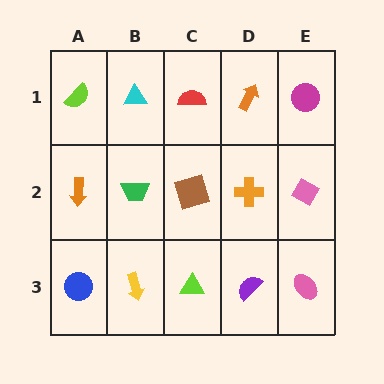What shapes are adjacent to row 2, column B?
A cyan triangle (row 1, column B), a yellow arrow (row 3, column B), an orange arrow (row 2, column A), a brown square (row 2, column C).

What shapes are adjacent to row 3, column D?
An orange cross (row 2, column D), a lime triangle (row 3, column C), a pink ellipse (row 3, column E).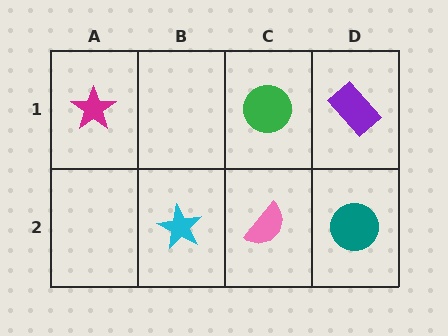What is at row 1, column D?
A purple rectangle.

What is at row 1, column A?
A magenta star.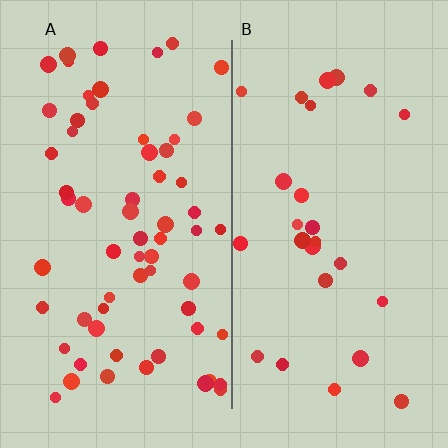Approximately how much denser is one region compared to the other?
Approximately 2.4× — region A over region B.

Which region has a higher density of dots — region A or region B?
A (the left).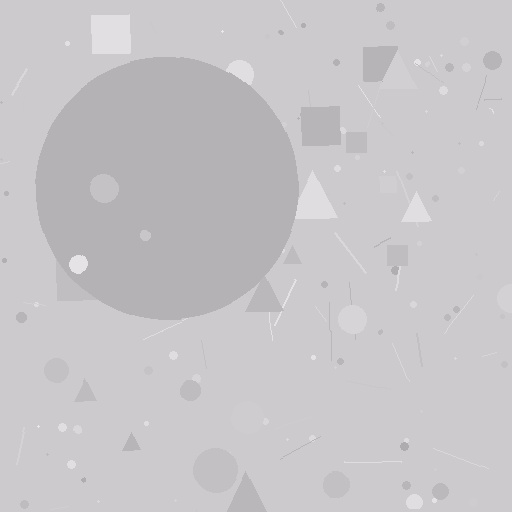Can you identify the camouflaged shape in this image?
The camouflaged shape is a circle.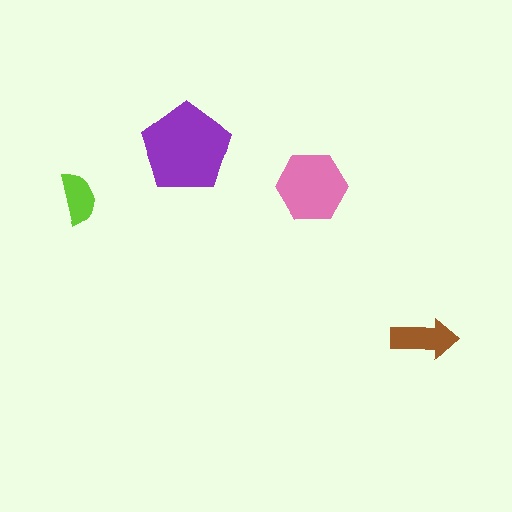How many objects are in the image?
There are 4 objects in the image.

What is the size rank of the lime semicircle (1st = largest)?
4th.